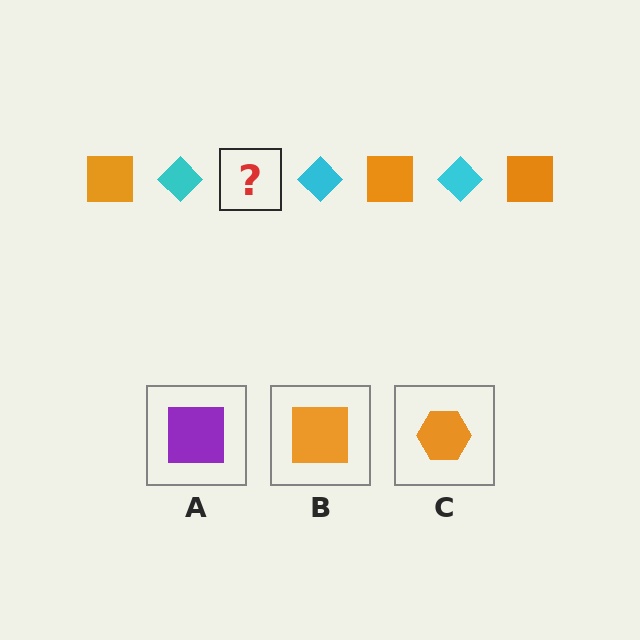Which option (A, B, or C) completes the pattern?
B.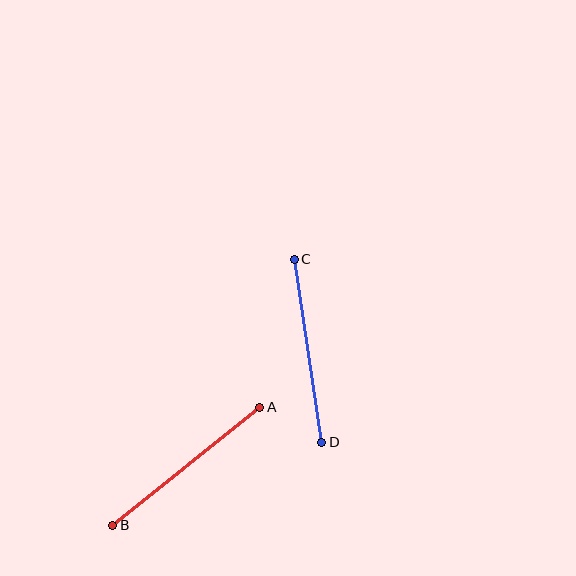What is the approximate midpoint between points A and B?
The midpoint is at approximately (186, 466) pixels.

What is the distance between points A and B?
The distance is approximately 189 pixels.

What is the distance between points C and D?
The distance is approximately 185 pixels.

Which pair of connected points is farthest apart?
Points A and B are farthest apart.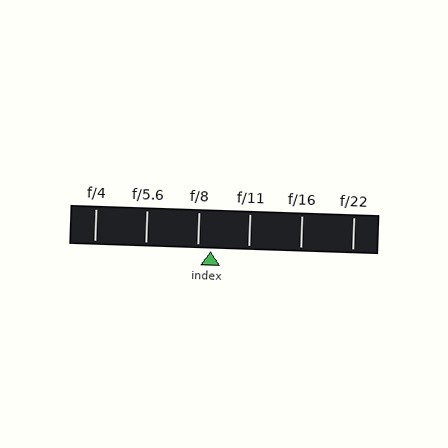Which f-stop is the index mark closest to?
The index mark is closest to f/8.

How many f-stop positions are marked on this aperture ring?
There are 6 f-stop positions marked.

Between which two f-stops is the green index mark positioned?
The index mark is between f/8 and f/11.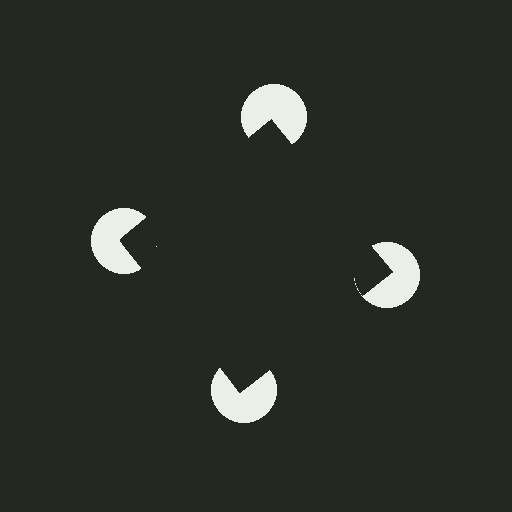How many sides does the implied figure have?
4 sides.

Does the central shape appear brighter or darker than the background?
It typically appears slightly darker than the background, even though no actual brightness change is drawn.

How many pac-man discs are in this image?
There are 4 — one at each vertex of the illusory square.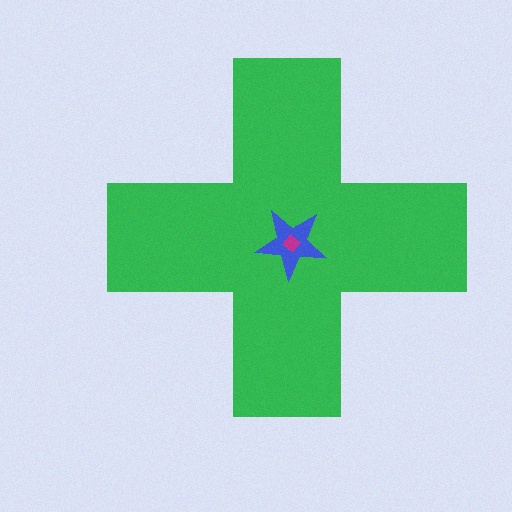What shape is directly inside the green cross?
The blue star.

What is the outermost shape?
The green cross.